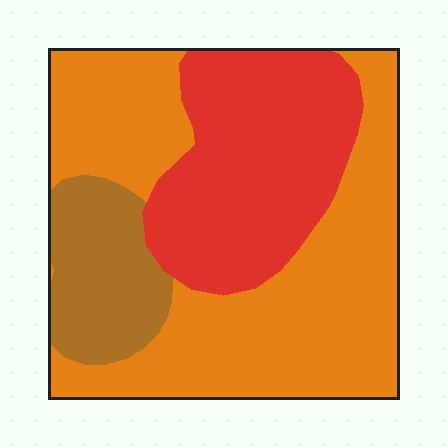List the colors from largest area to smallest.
From largest to smallest: orange, red, brown.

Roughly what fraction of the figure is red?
Red covers 32% of the figure.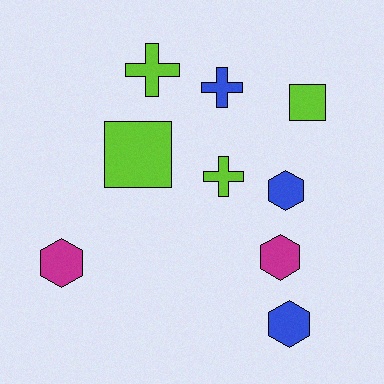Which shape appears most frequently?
Hexagon, with 4 objects.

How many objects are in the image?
There are 9 objects.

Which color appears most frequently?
Lime, with 4 objects.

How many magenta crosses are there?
There are no magenta crosses.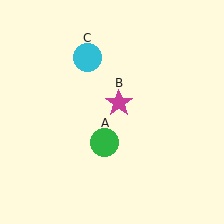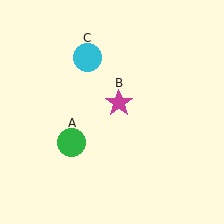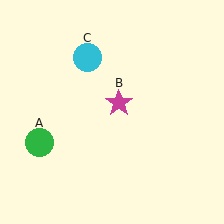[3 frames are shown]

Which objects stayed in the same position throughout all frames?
Magenta star (object B) and cyan circle (object C) remained stationary.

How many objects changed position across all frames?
1 object changed position: green circle (object A).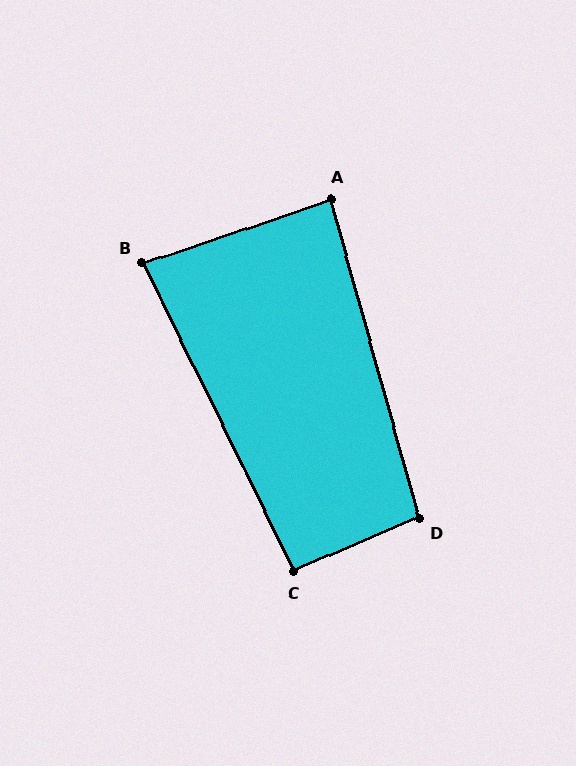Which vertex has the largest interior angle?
D, at approximately 97 degrees.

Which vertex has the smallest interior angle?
B, at approximately 83 degrees.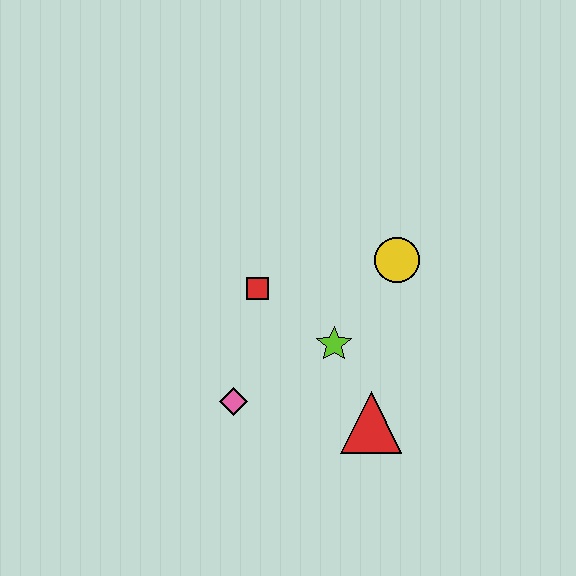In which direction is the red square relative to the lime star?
The red square is to the left of the lime star.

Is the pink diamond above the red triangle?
Yes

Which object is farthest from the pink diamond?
The yellow circle is farthest from the pink diamond.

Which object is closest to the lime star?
The red triangle is closest to the lime star.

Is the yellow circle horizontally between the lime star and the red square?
No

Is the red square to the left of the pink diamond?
No